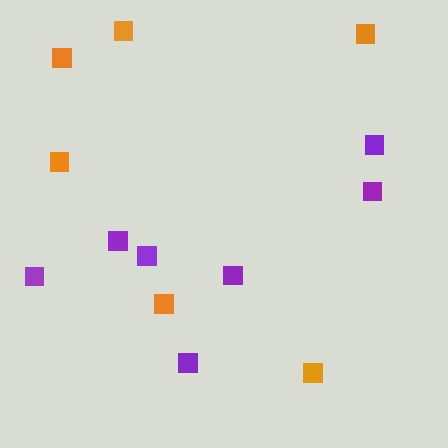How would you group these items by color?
There are 2 groups: one group of purple squares (7) and one group of orange squares (6).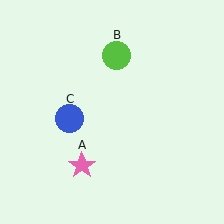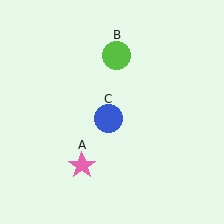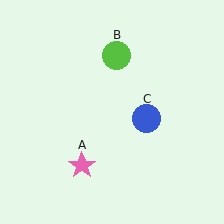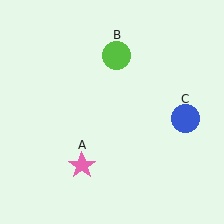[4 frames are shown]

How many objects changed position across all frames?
1 object changed position: blue circle (object C).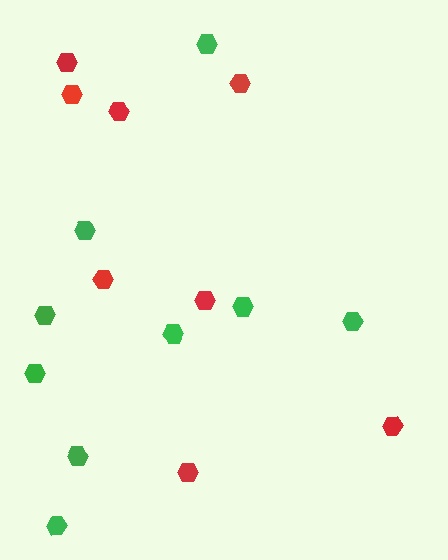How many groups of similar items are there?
There are 2 groups: one group of red hexagons (8) and one group of green hexagons (9).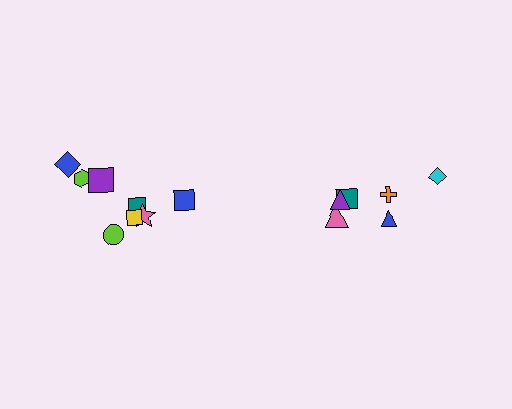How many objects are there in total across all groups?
There are 14 objects.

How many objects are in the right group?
There are 6 objects.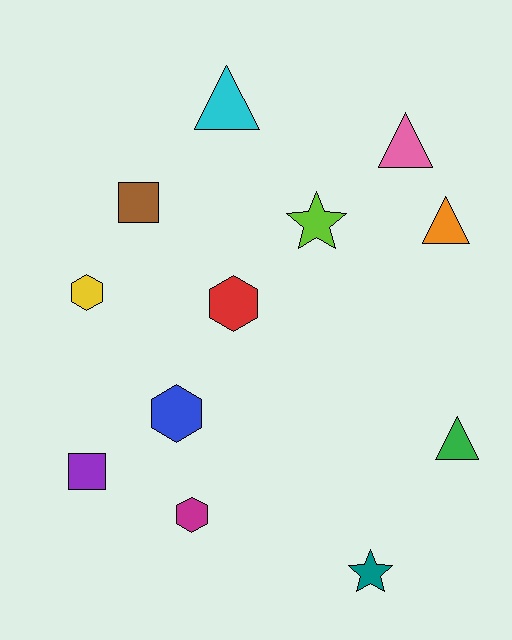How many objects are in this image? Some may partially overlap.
There are 12 objects.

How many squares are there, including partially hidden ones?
There are 2 squares.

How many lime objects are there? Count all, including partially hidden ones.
There is 1 lime object.